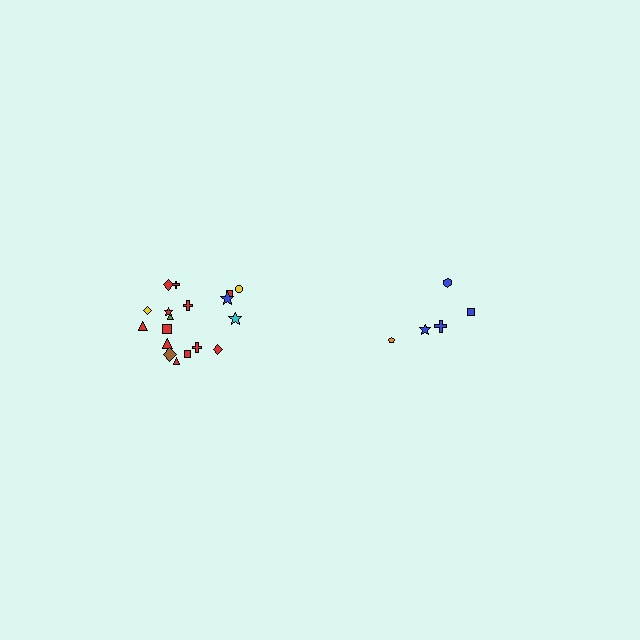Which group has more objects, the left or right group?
The left group.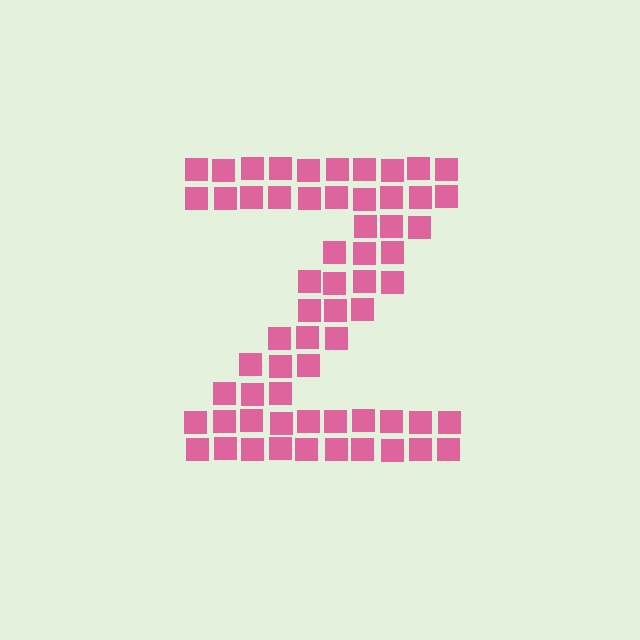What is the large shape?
The large shape is the letter Z.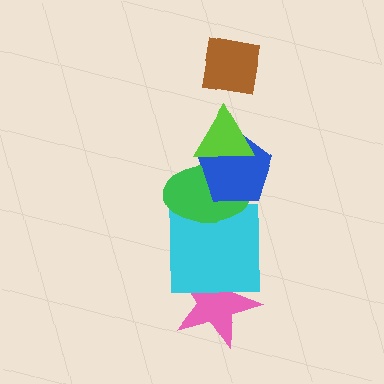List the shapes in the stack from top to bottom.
From top to bottom: the brown square, the lime triangle, the blue pentagon, the green ellipse, the cyan square, the pink star.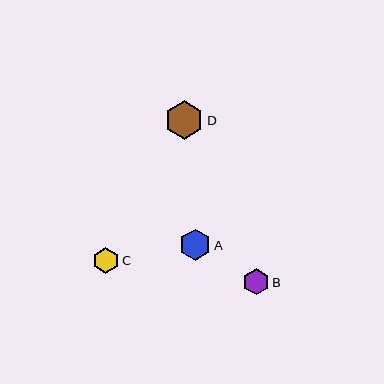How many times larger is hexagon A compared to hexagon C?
Hexagon A is approximately 1.2 times the size of hexagon C.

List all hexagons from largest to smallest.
From largest to smallest: D, A, C, B.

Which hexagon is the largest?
Hexagon D is the largest with a size of approximately 39 pixels.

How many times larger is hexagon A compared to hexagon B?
Hexagon A is approximately 1.2 times the size of hexagon B.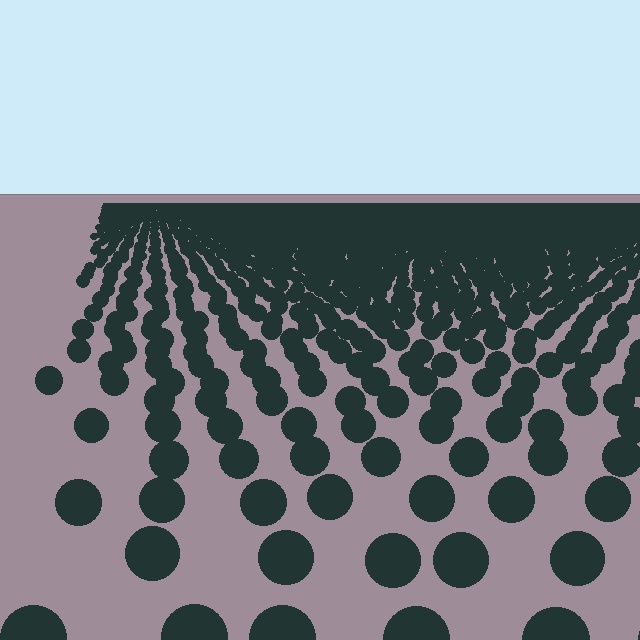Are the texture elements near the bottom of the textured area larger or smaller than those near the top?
Larger. Near the bottom, elements are closer to the viewer and appear at a bigger on-screen size.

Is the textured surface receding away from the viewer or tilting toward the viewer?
The surface is receding away from the viewer. Texture elements get smaller and denser toward the top.